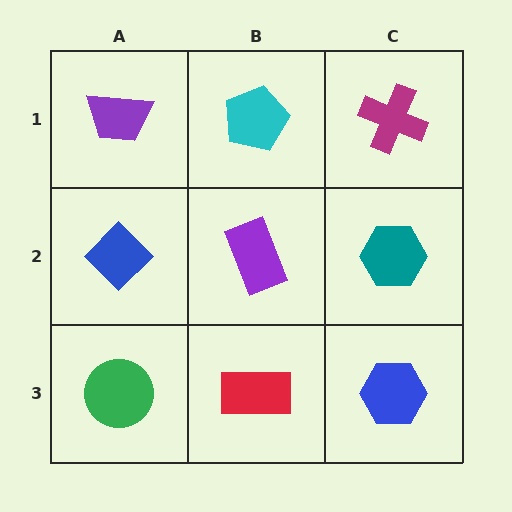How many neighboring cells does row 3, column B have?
3.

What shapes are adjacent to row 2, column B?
A cyan pentagon (row 1, column B), a red rectangle (row 3, column B), a blue diamond (row 2, column A), a teal hexagon (row 2, column C).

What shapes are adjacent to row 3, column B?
A purple rectangle (row 2, column B), a green circle (row 3, column A), a blue hexagon (row 3, column C).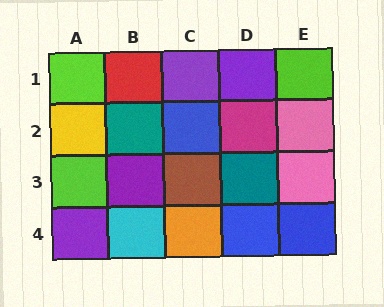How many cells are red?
1 cell is red.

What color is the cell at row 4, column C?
Orange.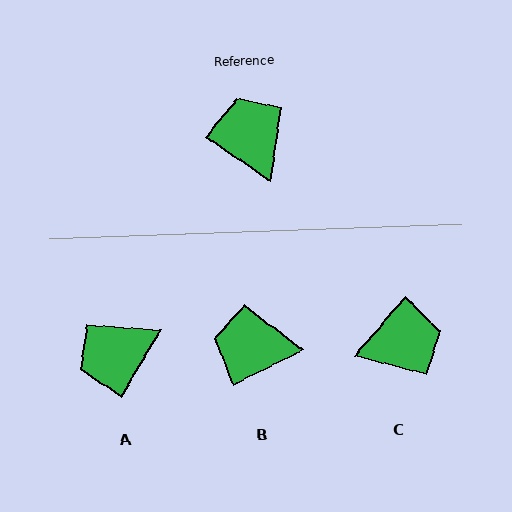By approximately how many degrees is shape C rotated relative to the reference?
Approximately 96 degrees clockwise.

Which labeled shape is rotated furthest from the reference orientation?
C, about 96 degrees away.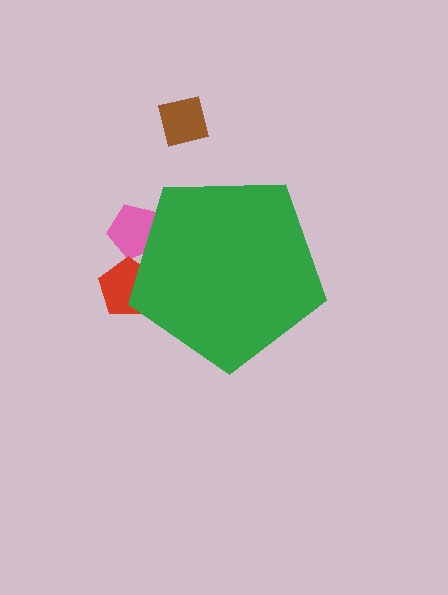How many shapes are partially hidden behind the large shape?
2 shapes are partially hidden.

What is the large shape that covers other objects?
A green pentagon.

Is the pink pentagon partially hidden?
Yes, the pink pentagon is partially hidden behind the green pentagon.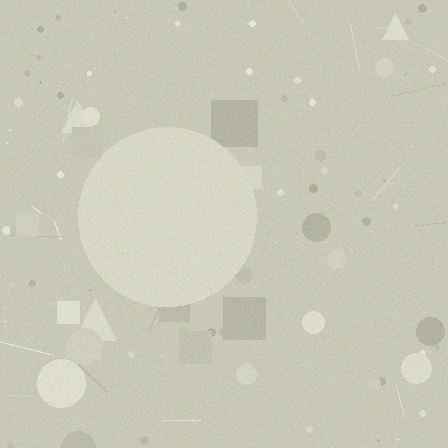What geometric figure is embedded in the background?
A circle is embedded in the background.